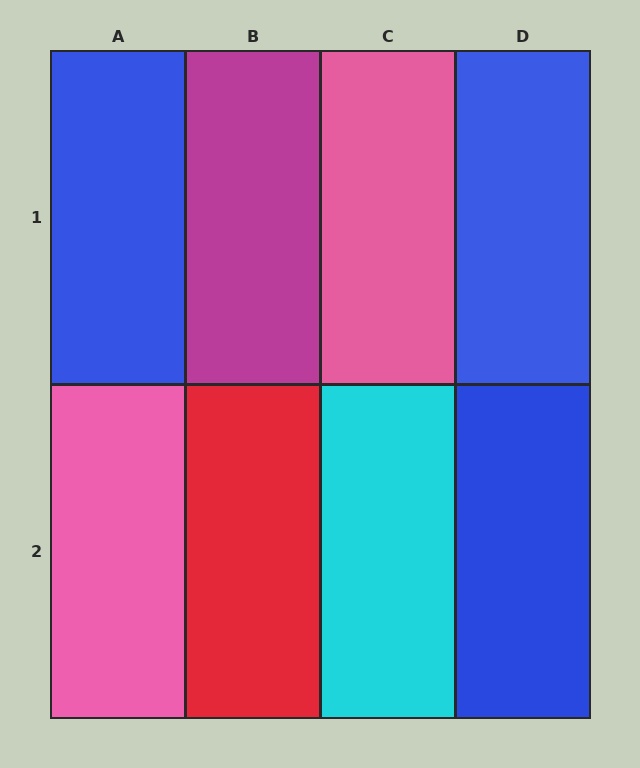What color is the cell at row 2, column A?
Pink.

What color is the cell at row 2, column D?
Blue.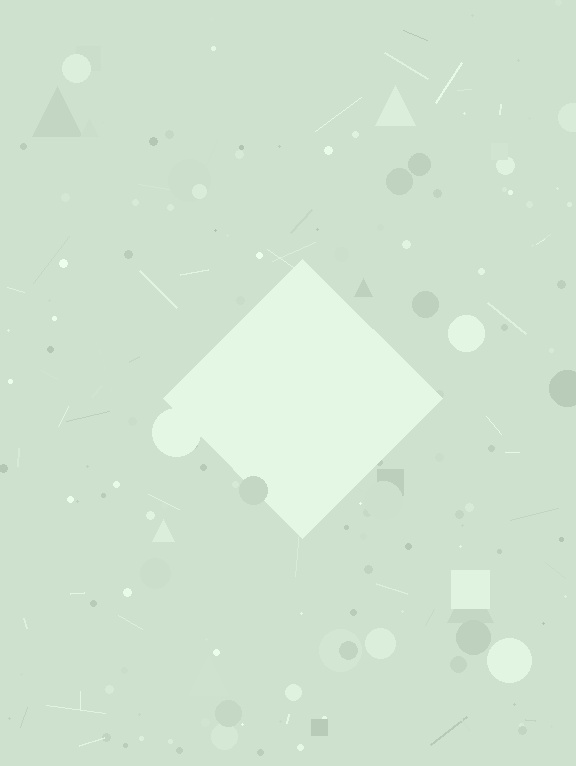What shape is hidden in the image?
A diamond is hidden in the image.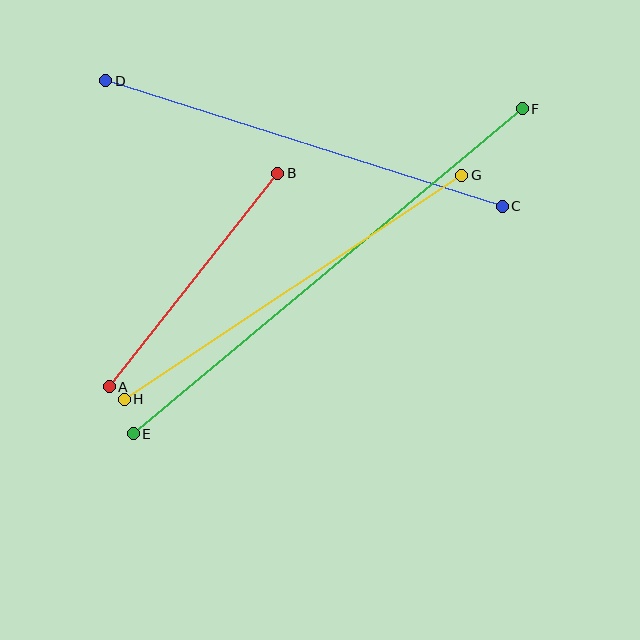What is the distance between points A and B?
The distance is approximately 272 pixels.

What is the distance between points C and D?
The distance is approximately 416 pixels.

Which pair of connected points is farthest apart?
Points E and F are farthest apart.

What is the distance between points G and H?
The distance is approximately 405 pixels.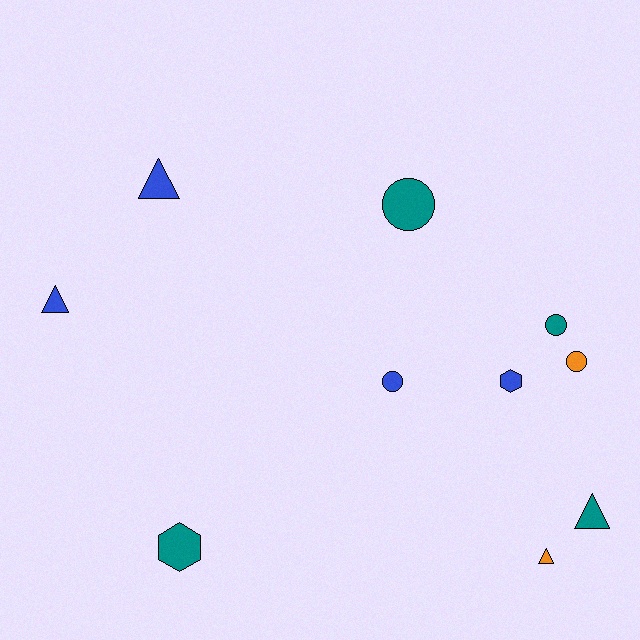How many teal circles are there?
There are 2 teal circles.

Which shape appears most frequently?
Circle, with 4 objects.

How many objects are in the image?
There are 10 objects.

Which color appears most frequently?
Teal, with 4 objects.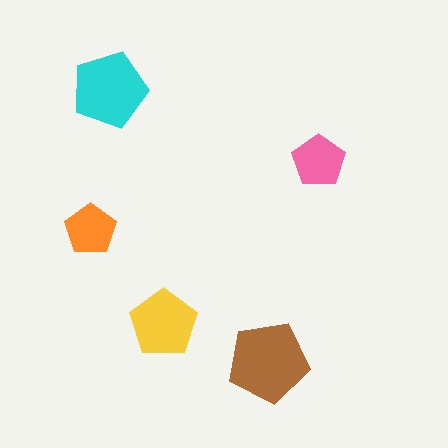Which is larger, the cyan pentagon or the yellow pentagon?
The cyan one.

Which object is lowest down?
The brown pentagon is bottommost.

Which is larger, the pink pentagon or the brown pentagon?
The brown one.